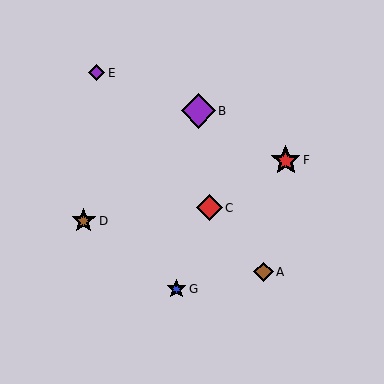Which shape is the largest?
The purple diamond (labeled B) is the largest.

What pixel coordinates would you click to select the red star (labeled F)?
Click at (286, 160) to select the red star F.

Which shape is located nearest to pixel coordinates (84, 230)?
The brown star (labeled D) at (84, 221) is nearest to that location.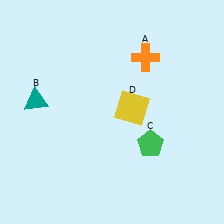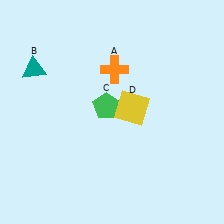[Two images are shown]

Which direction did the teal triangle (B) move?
The teal triangle (B) moved up.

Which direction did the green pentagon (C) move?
The green pentagon (C) moved left.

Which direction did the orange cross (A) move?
The orange cross (A) moved left.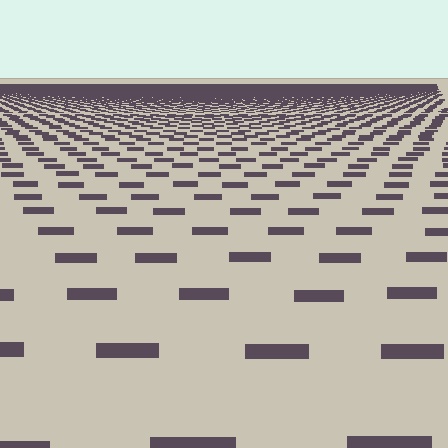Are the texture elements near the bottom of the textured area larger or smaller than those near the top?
Larger. Near the bottom, elements are closer to the viewer and appear at a bigger on-screen size.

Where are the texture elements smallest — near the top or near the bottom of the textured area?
Near the top.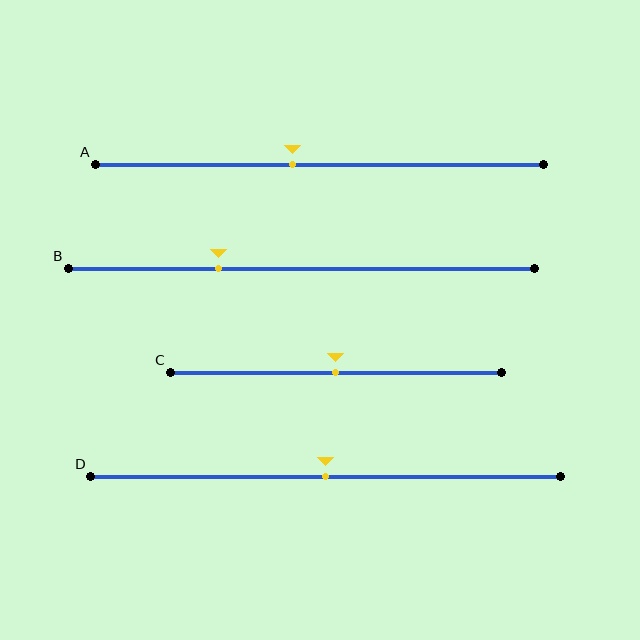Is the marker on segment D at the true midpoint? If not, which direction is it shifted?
Yes, the marker on segment D is at the true midpoint.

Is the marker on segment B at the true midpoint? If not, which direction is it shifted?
No, the marker on segment B is shifted to the left by about 18% of the segment length.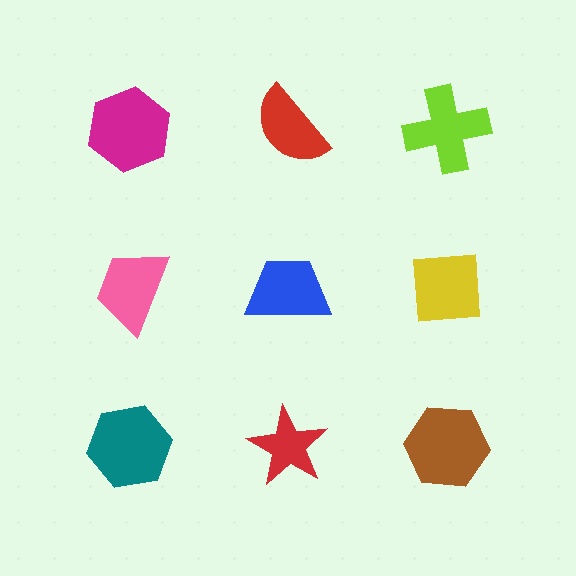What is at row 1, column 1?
A magenta hexagon.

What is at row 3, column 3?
A brown hexagon.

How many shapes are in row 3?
3 shapes.